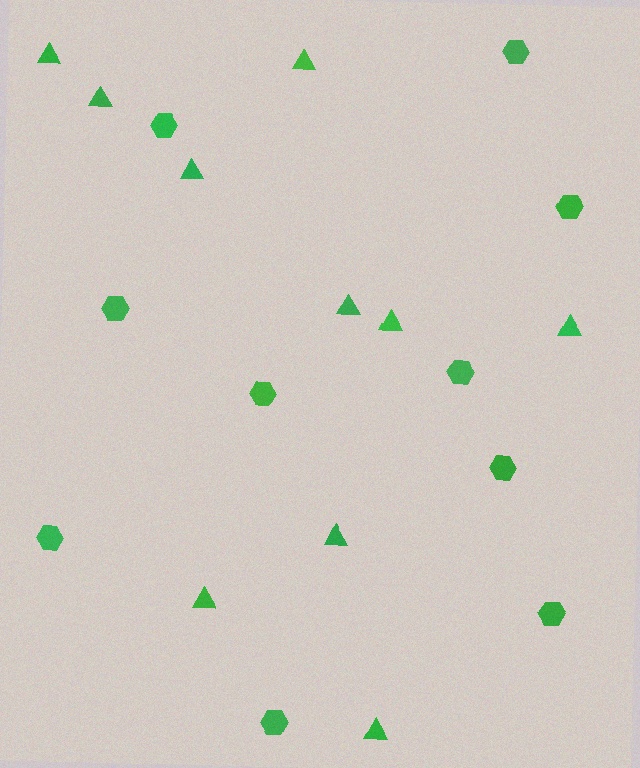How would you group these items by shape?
There are 2 groups: one group of triangles (10) and one group of hexagons (10).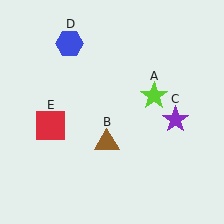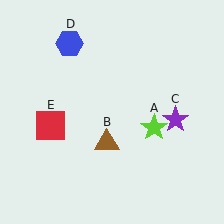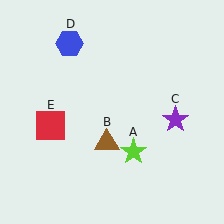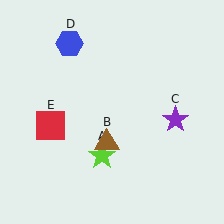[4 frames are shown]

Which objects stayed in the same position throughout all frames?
Brown triangle (object B) and purple star (object C) and blue hexagon (object D) and red square (object E) remained stationary.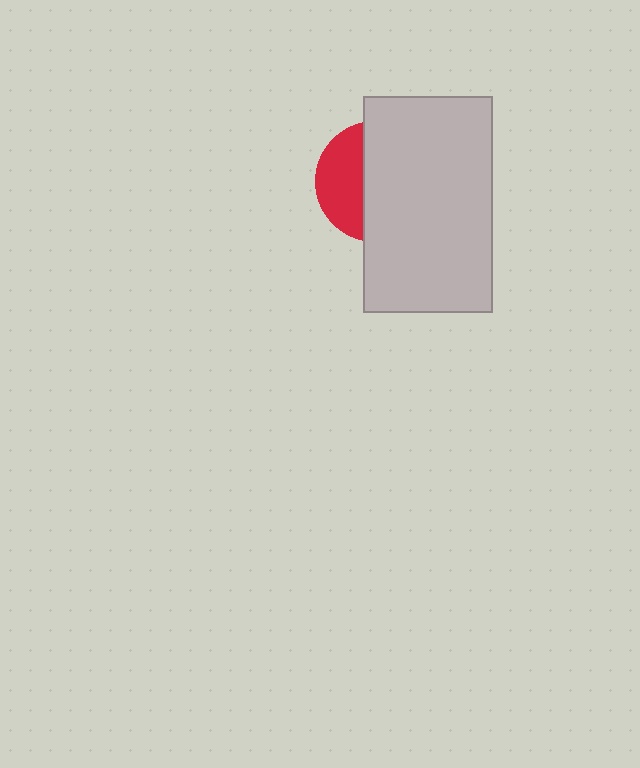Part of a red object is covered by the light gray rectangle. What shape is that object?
It is a circle.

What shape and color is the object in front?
The object in front is a light gray rectangle.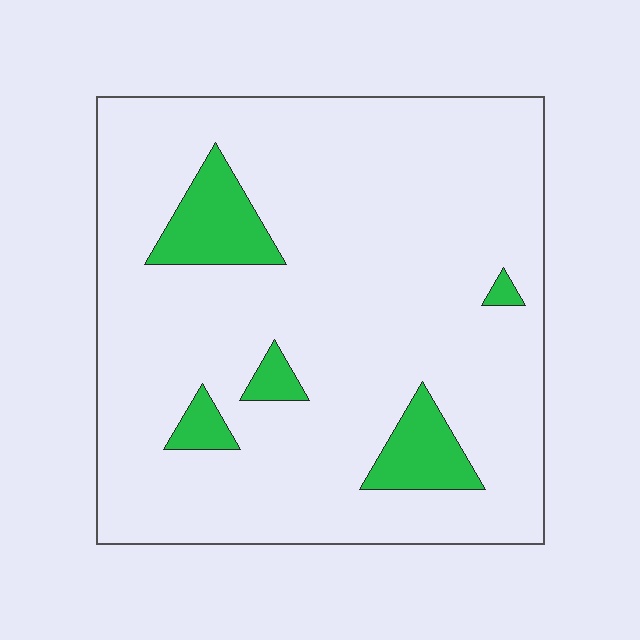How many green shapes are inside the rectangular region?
5.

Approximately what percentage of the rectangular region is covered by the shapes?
Approximately 10%.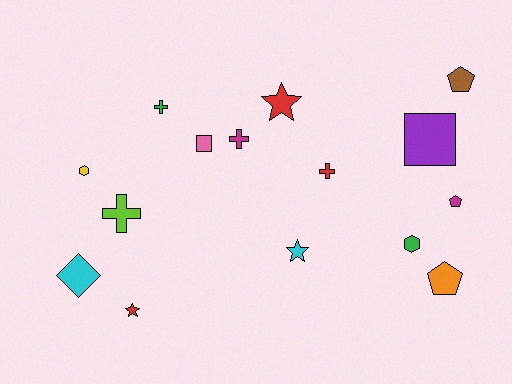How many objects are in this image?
There are 15 objects.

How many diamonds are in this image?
There is 1 diamond.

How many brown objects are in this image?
There is 1 brown object.